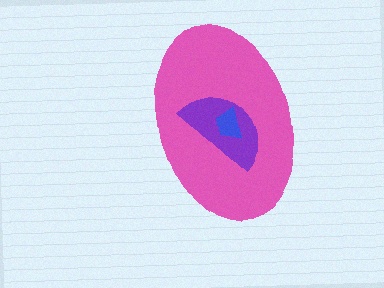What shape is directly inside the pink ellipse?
The purple semicircle.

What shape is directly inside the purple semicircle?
The blue trapezoid.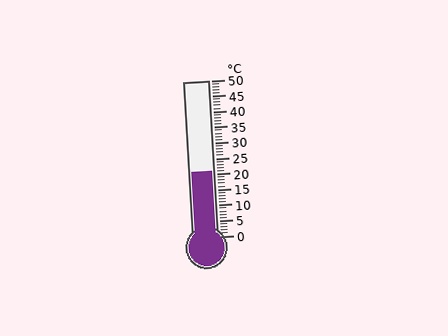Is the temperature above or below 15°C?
The temperature is above 15°C.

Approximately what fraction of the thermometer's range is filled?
The thermometer is filled to approximately 40% of its range.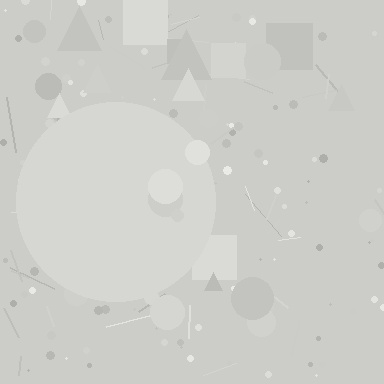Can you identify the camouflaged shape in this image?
The camouflaged shape is a circle.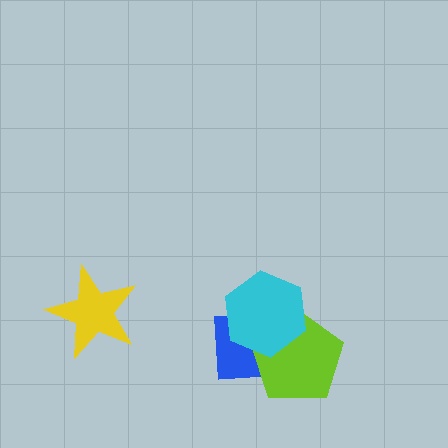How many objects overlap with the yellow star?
0 objects overlap with the yellow star.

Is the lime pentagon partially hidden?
Yes, it is partially covered by another shape.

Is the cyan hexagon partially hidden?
No, no other shape covers it.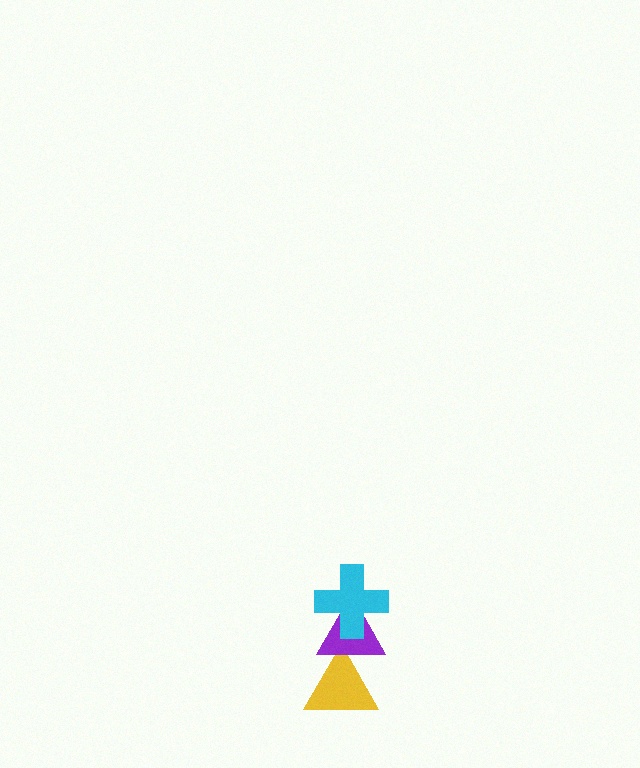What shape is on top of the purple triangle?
The cyan cross is on top of the purple triangle.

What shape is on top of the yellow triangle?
The purple triangle is on top of the yellow triangle.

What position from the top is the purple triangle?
The purple triangle is 2nd from the top.